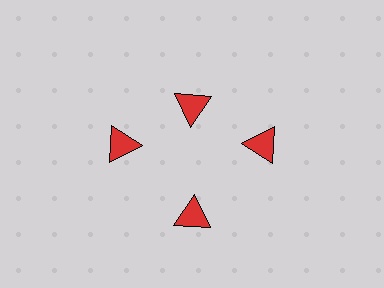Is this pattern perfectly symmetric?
No. The 4 red triangles are arranged in a ring, but one element near the 12 o'clock position is pulled inward toward the center, breaking the 4-fold rotational symmetry.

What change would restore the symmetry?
The symmetry would be restored by moving it outward, back onto the ring so that all 4 triangles sit at equal angles and equal distance from the center.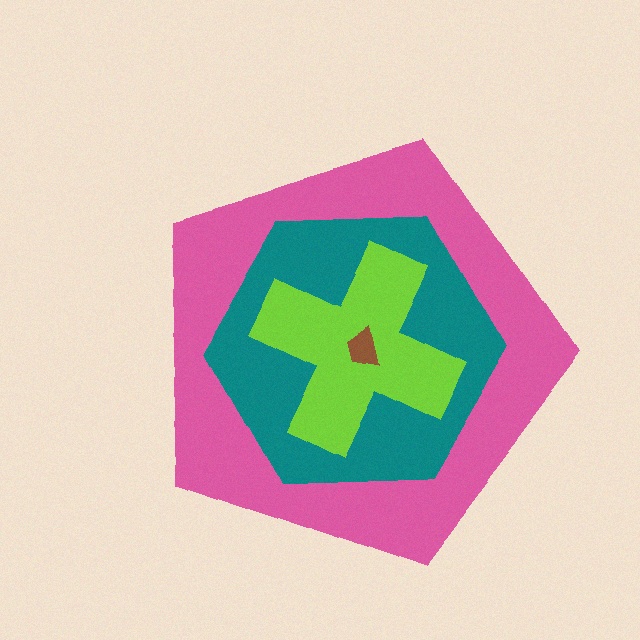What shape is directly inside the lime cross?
The brown trapezoid.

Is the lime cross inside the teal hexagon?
Yes.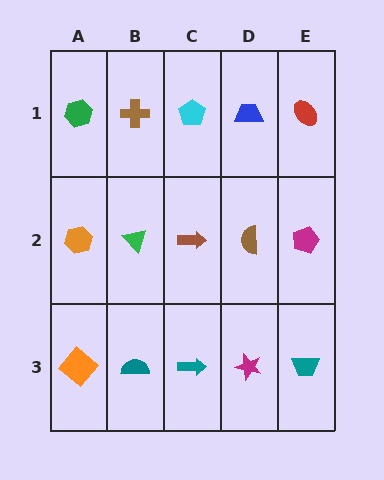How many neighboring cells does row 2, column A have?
3.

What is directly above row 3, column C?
A brown arrow.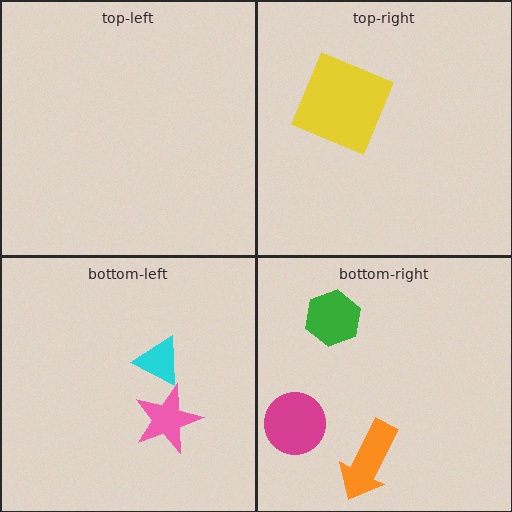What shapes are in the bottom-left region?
The pink star, the cyan triangle.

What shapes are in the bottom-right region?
The green hexagon, the orange arrow, the magenta circle.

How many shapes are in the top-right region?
1.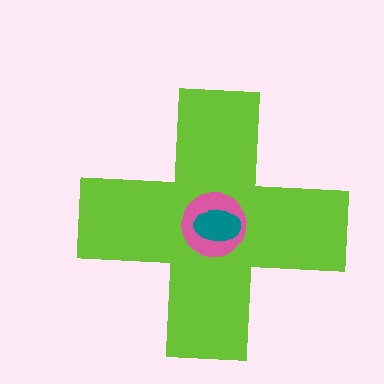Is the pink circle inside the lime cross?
Yes.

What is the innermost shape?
The teal ellipse.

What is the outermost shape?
The lime cross.